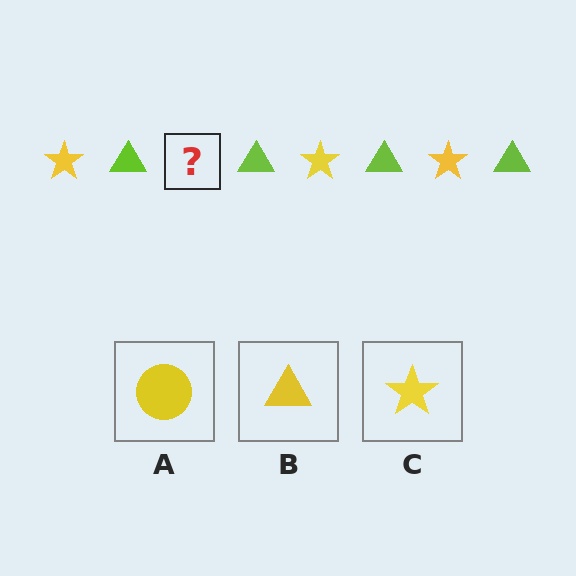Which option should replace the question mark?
Option C.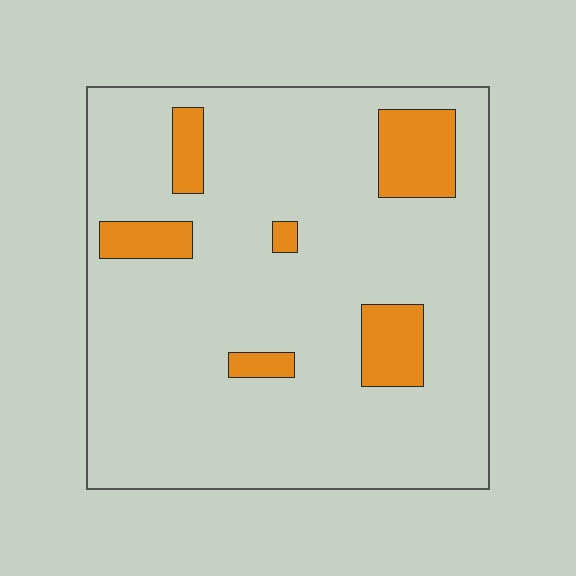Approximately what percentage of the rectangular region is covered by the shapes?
Approximately 15%.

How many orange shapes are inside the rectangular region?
6.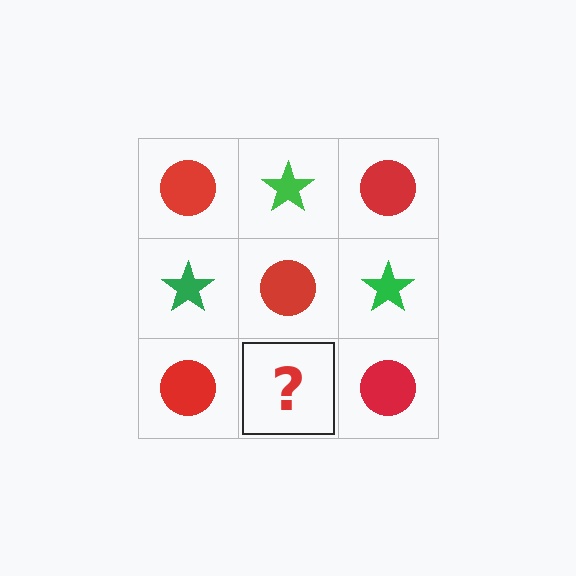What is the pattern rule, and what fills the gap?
The rule is that it alternates red circle and green star in a checkerboard pattern. The gap should be filled with a green star.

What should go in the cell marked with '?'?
The missing cell should contain a green star.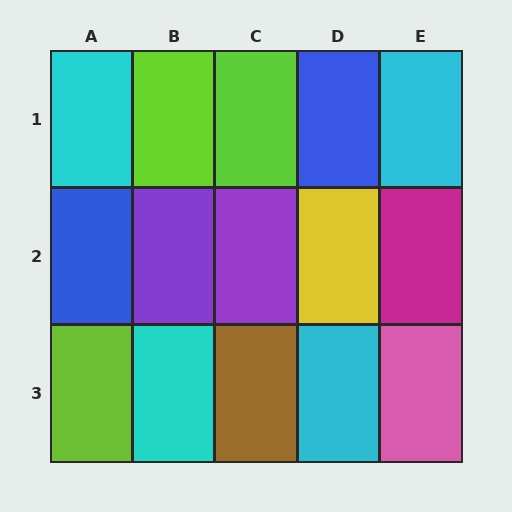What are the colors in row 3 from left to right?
Lime, cyan, brown, cyan, pink.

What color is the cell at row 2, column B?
Purple.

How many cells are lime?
3 cells are lime.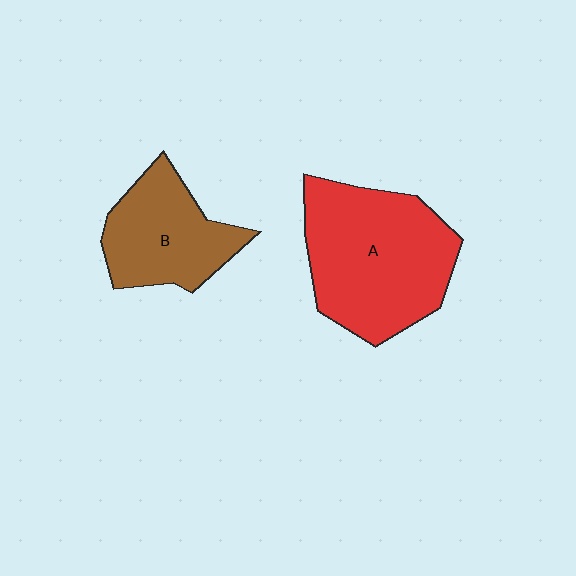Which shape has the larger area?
Shape A (red).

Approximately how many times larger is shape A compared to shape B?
Approximately 1.6 times.